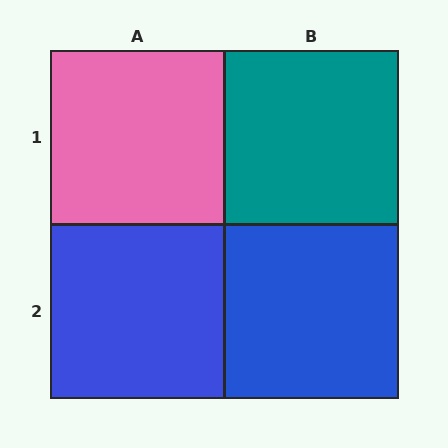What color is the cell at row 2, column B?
Blue.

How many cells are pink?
1 cell is pink.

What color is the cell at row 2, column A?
Blue.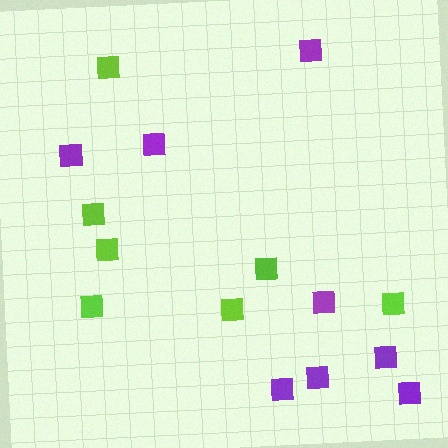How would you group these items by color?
There are 2 groups: one group of lime squares (7) and one group of purple squares (8).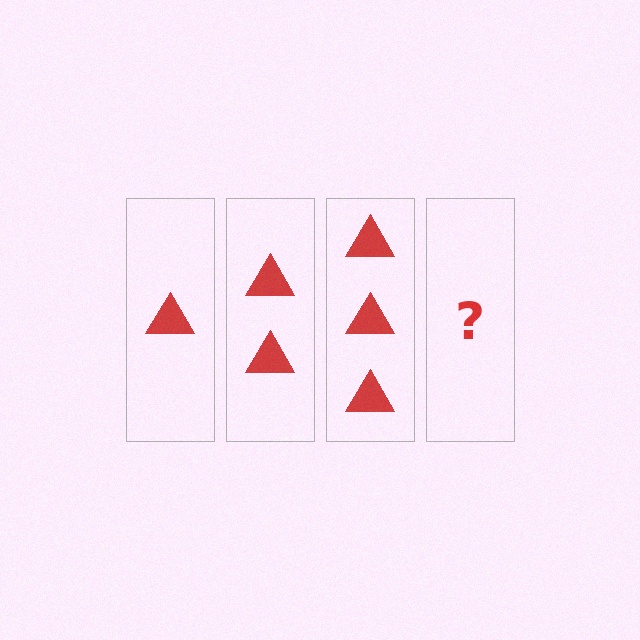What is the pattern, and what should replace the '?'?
The pattern is that each step adds one more triangle. The '?' should be 4 triangles.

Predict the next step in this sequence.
The next step is 4 triangles.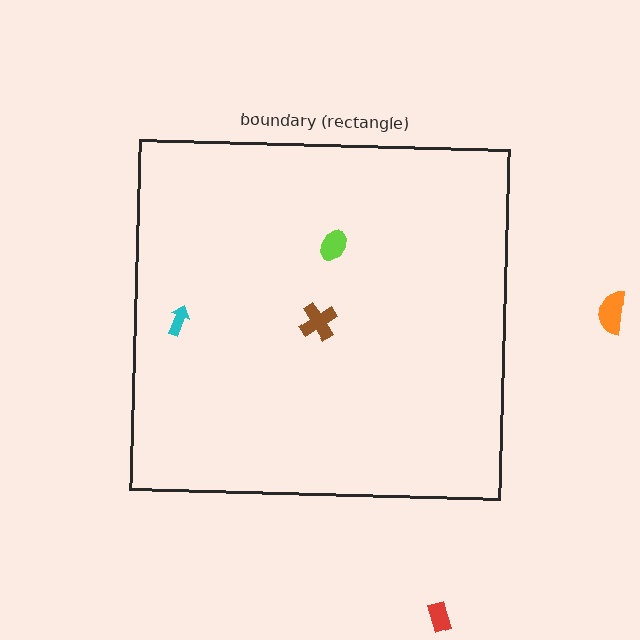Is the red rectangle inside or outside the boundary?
Outside.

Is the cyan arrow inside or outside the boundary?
Inside.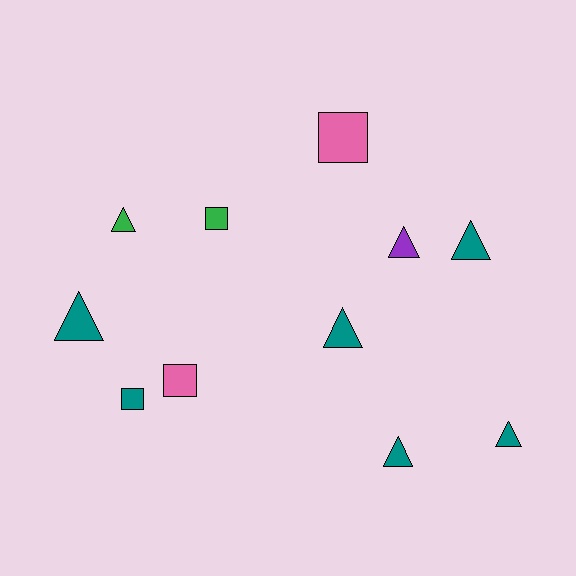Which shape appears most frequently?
Triangle, with 7 objects.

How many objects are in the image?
There are 11 objects.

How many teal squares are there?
There is 1 teal square.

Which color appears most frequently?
Teal, with 6 objects.